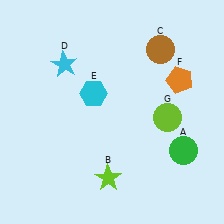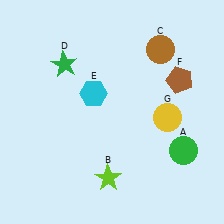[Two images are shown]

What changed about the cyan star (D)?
In Image 1, D is cyan. In Image 2, it changed to green.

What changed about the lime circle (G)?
In Image 1, G is lime. In Image 2, it changed to yellow.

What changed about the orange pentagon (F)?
In Image 1, F is orange. In Image 2, it changed to brown.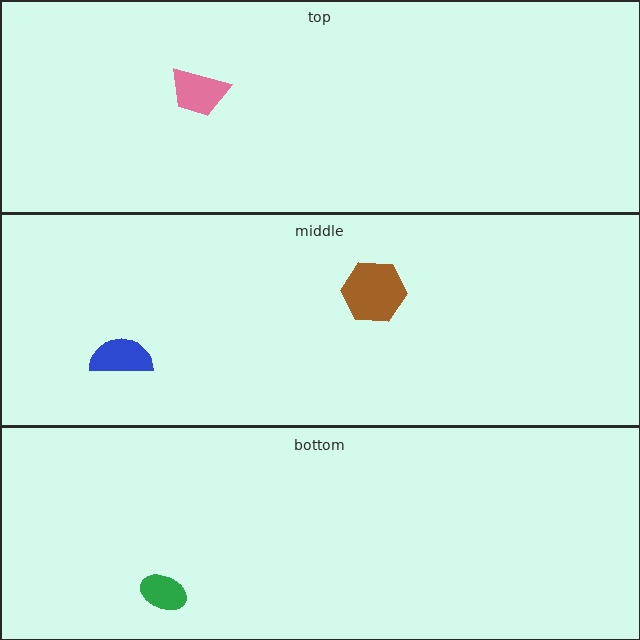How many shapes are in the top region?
1.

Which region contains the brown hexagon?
The middle region.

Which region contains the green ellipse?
The bottom region.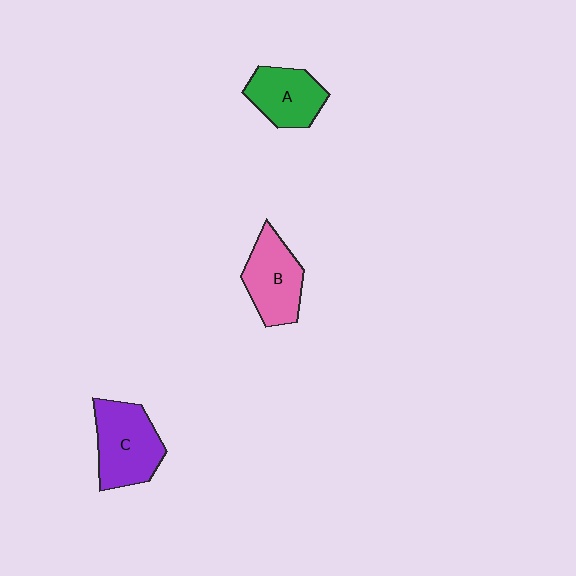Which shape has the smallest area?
Shape A (green).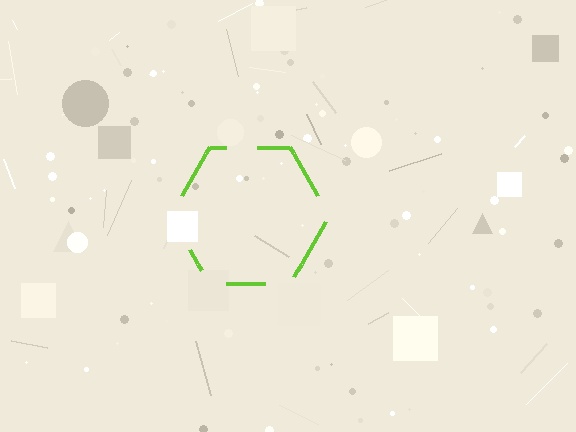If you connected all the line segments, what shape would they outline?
They would outline a hexagon.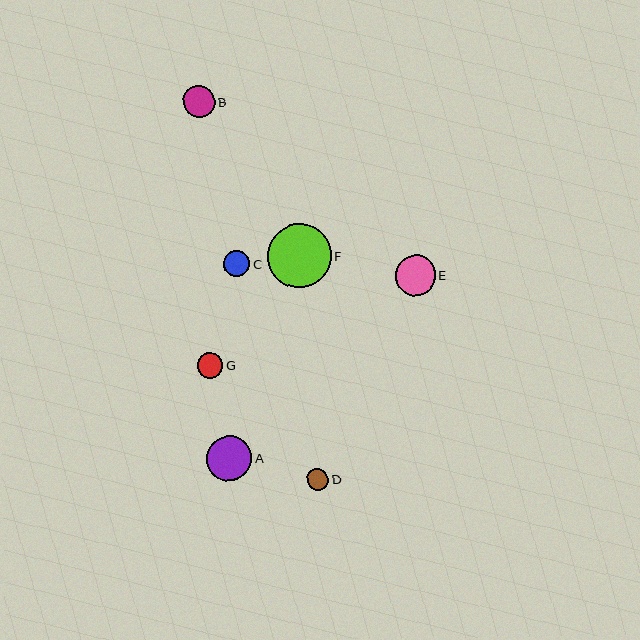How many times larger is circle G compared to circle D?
Circle G is approximately 1.2 times the size of circle D.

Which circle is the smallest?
Circle D is the smallest with a size of approximately 21 pixels.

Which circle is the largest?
Circle F is the largest with a size of approximately 64 pixels.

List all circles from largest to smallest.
From largest to smallest: F, A, E, B, C, G, D.